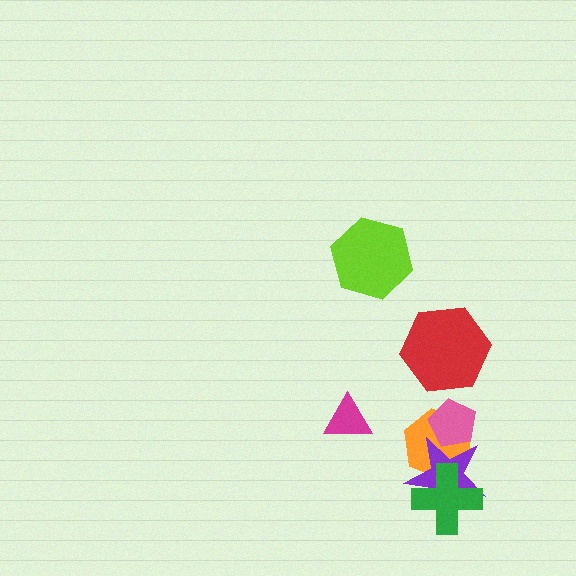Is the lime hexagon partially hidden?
No, no other shape covers it.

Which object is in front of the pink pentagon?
The purple star is in front of the pink pentagon.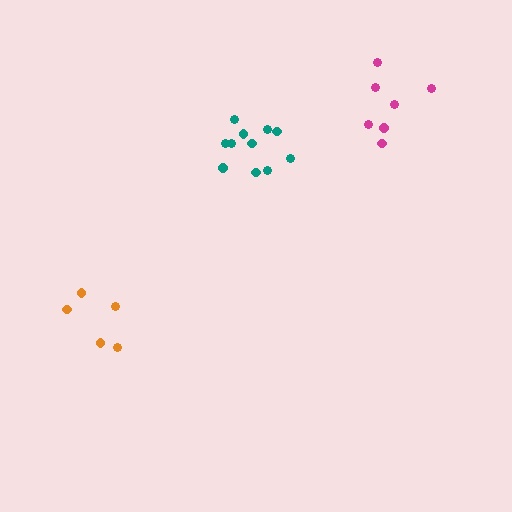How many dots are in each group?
Group 1: 11 dots, Group 2: 7 dots, Group 3: 5 dots (23 total).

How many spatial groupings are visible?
There are 3 spatial groupings.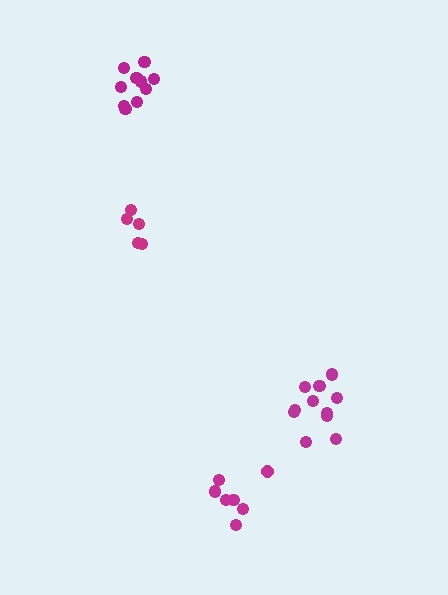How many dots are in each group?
Group 1: 11 dots, Group 2: 10 dots, Group 3: 7 dots, Group 4: 5 dots (33 total).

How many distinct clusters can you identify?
There are 4 distinct clusters.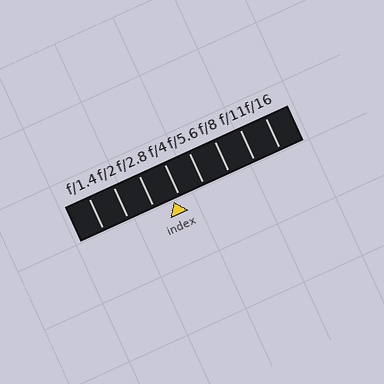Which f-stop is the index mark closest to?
The index mark is closest to f/4.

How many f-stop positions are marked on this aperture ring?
There are 8 f-stop positions marked.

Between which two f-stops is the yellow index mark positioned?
The index mark is between f/2.8 and f/4.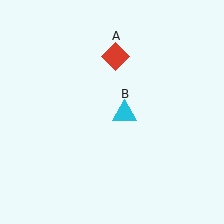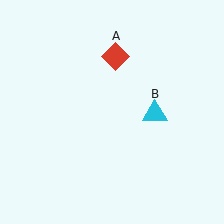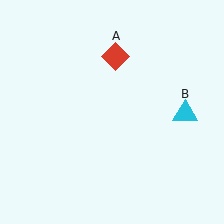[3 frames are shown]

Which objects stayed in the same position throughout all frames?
Red diamond (object A) remained stationary.